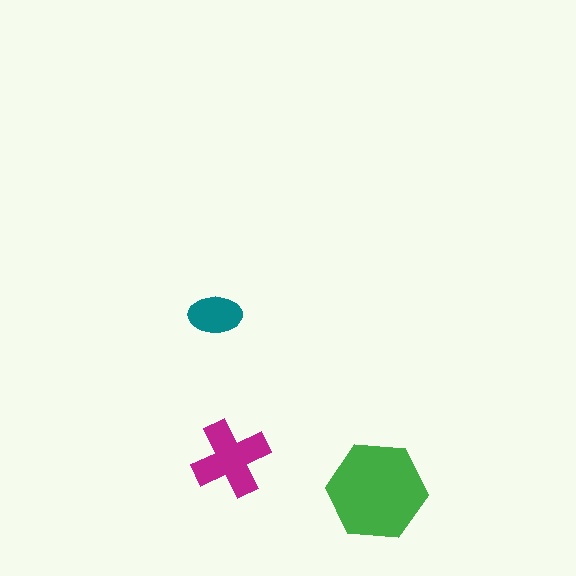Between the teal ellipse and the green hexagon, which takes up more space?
The green hexagon.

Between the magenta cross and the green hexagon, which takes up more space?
The green hexagon.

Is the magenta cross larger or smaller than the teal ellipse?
Larger.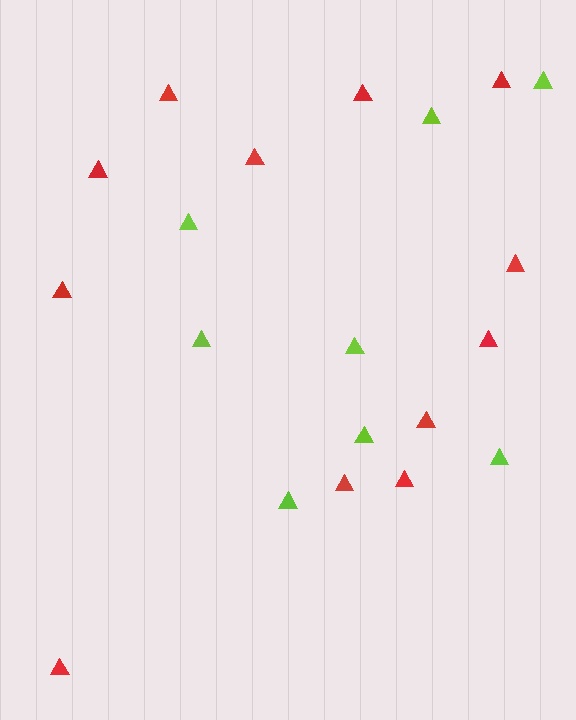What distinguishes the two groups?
There are 2 groups: one group of lime triangles (8) and one group of red triangles (12).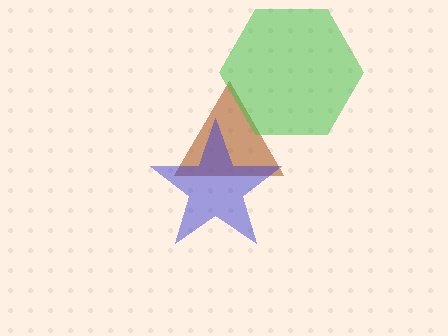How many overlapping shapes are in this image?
There are 3 overlapping shapes in the image.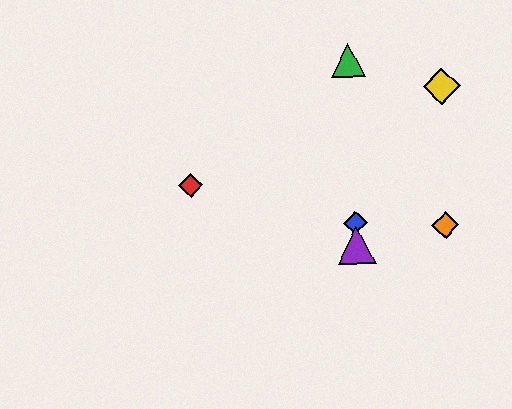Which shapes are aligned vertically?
The blue diamond, the green triangle, the purple triangle are aligned vertically.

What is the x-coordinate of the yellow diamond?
The yellow diamond is at x≈441.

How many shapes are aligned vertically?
3 shapes (the blue diamond, the green triangle, the purple triangle) are aligned vertically.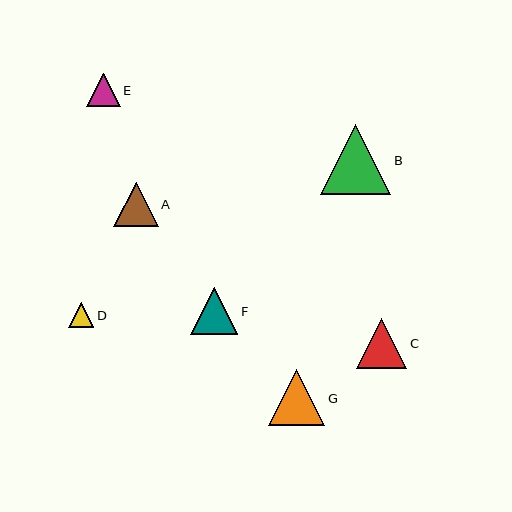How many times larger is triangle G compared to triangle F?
Triangle G is approximately 1.2 times the size of triangle F.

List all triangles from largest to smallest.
From largest to smallest: B, G, C, F, A, E, D.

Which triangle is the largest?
Triangle B is the largest with a size of approximately 70 pixels.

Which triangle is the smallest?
Triangle D is the smallest with a size of approximately 25 pixels.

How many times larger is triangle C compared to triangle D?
Triangle C is approximately 2.0 times the size of triangle D.